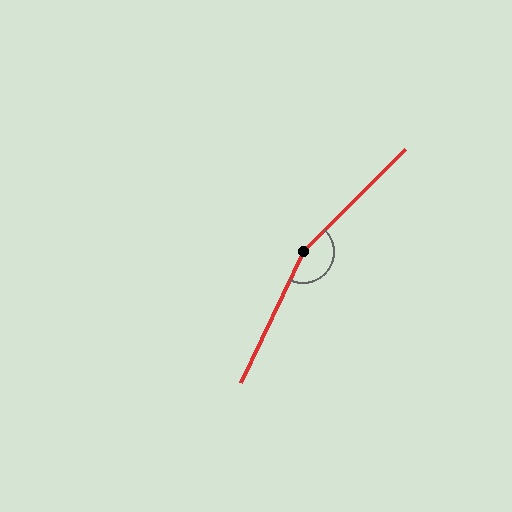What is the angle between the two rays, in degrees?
Approximately 160 degrees.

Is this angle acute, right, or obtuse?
It is obtuse.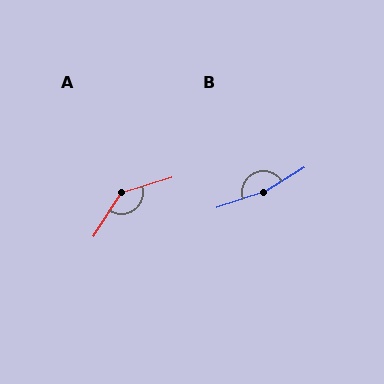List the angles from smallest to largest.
A (140°), B (167°).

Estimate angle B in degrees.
Approximately 167 degrees.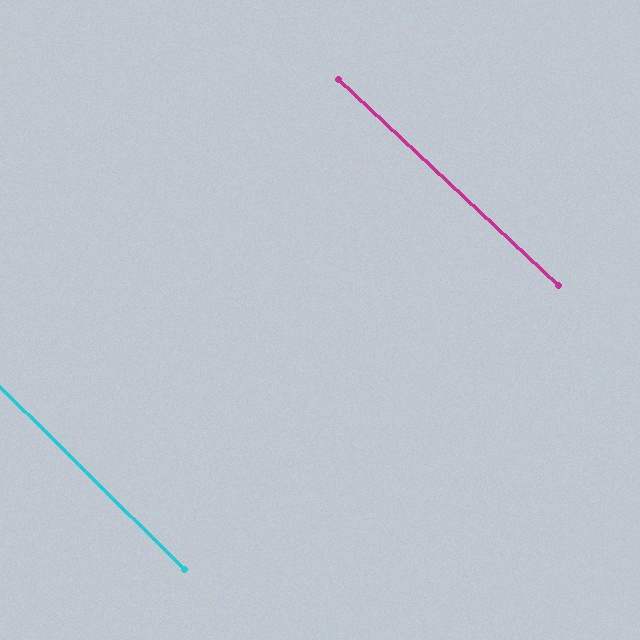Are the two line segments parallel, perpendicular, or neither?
Parallel — their directions differ by only 1.4°.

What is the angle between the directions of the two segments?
Approximately 1 degree.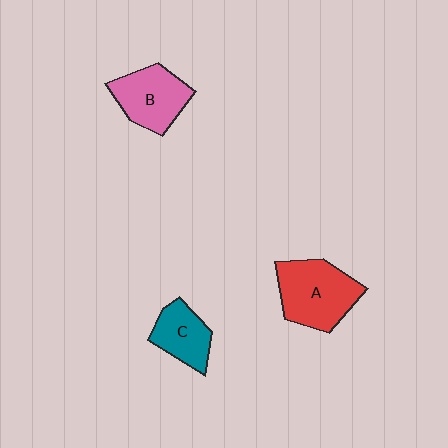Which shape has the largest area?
Shape A (red).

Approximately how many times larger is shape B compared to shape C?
Approximately 1.3 times.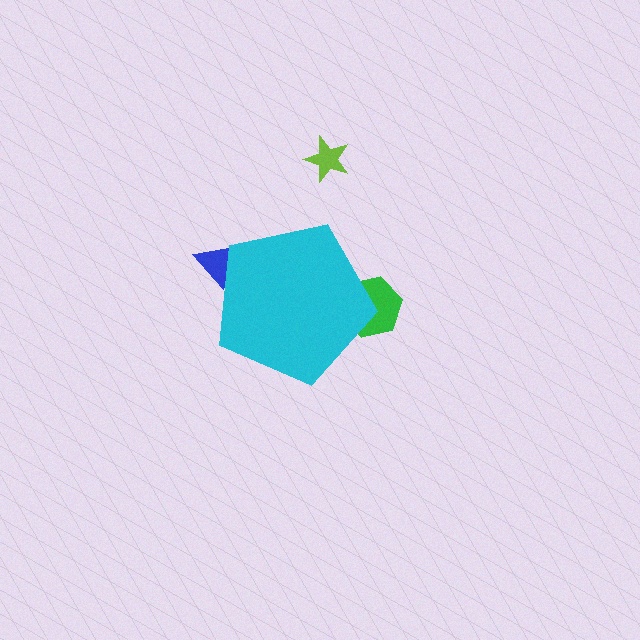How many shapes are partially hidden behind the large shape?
2 shapes are partially hidden.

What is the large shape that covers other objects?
A cyan pentagon.